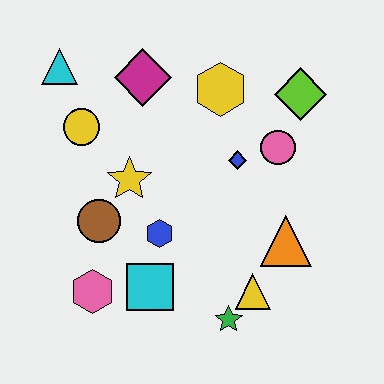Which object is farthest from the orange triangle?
The cyan triangle is farthest from the orange triangle.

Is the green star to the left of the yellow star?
No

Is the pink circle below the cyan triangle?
Yes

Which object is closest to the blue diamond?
The pink circle is closest to the blue diamond.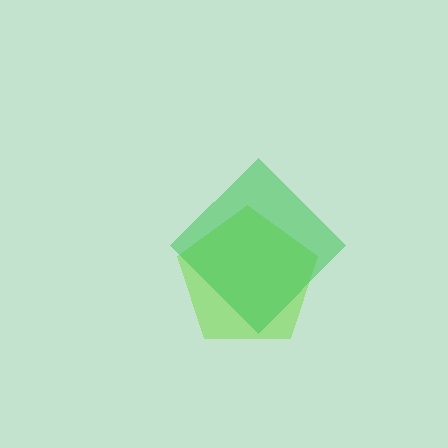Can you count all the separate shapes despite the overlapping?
Yes, there are 2 separate shapes.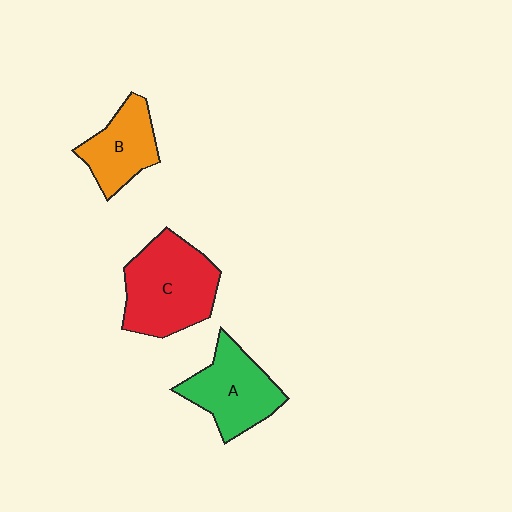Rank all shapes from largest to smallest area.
From largest to smallest: C (red), A (green), B (orange).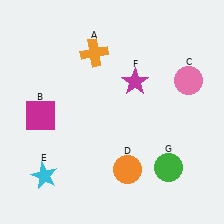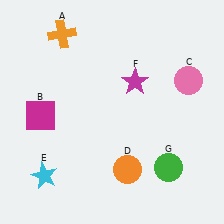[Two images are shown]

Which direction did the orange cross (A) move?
The orange cross (A) moved left.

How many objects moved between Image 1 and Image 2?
1 object moved between the two images.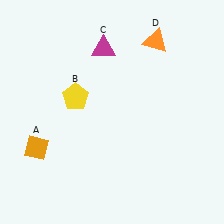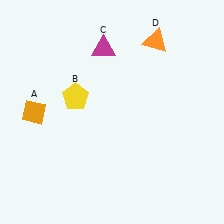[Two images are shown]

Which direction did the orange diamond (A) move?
The orange diamond (A) moved up.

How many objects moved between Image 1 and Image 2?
1 object moved between the two images.